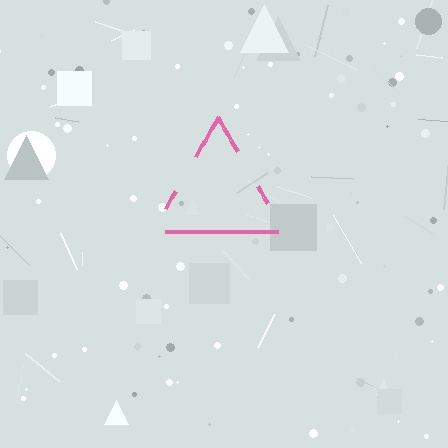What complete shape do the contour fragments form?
The contour fragments form a triangle.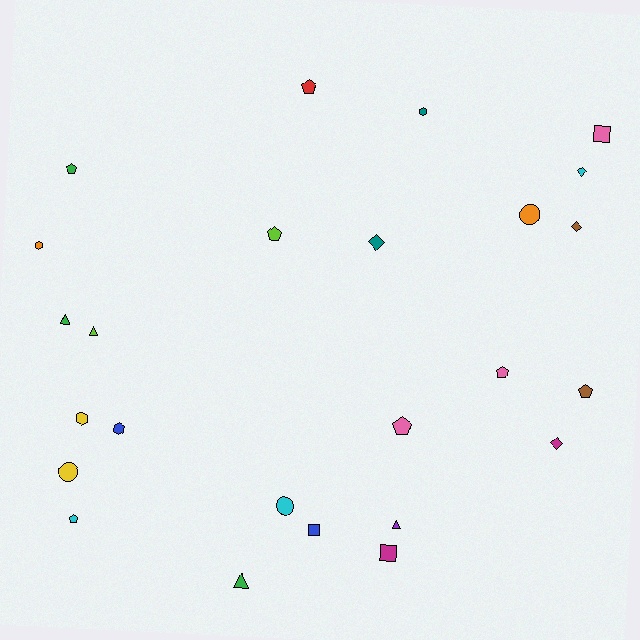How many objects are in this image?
There are 25 objects.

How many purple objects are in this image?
There is 1 purple object.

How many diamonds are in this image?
There are 4 diamonds.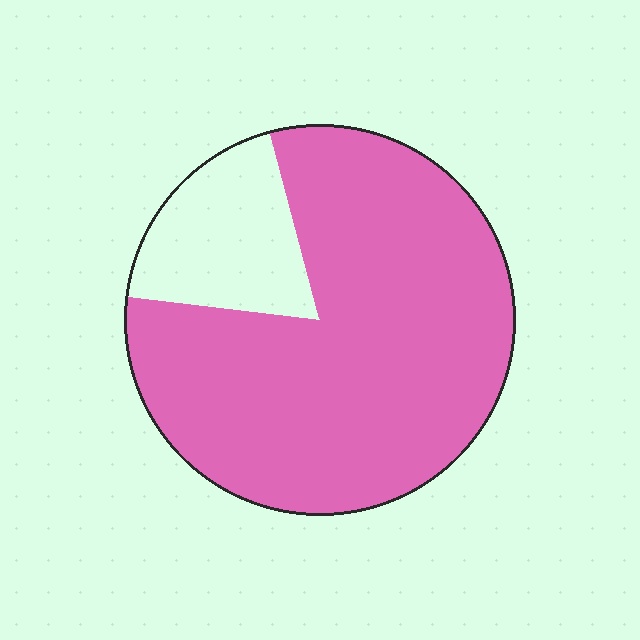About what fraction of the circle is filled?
About four fifths (4/5).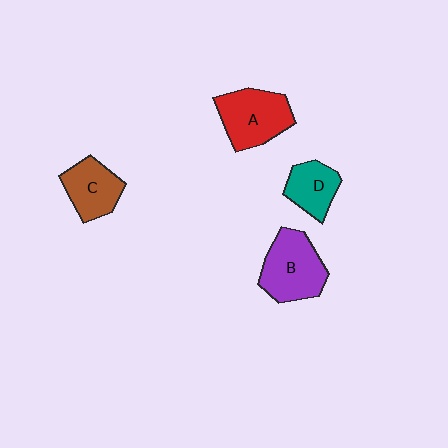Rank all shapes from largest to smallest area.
From largest to smallest: B (purple), A (red), C (brown), D (teal).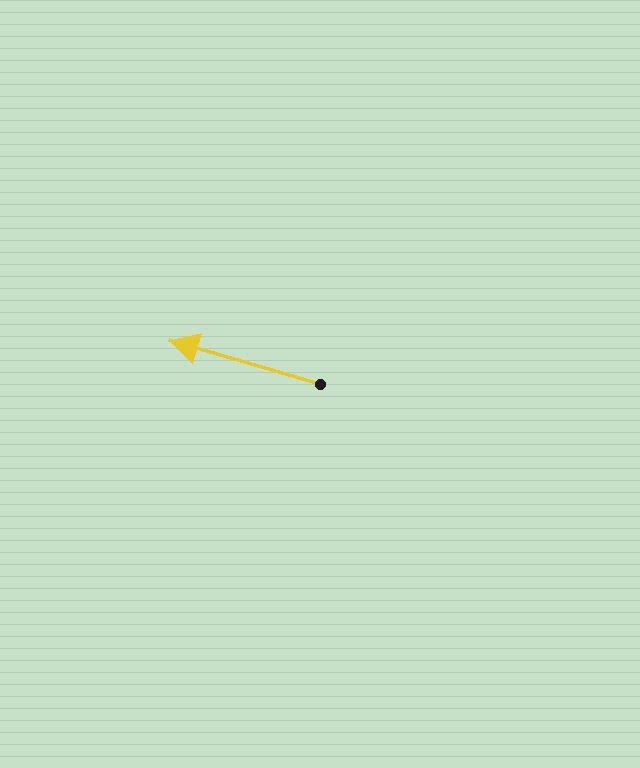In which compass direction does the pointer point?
West.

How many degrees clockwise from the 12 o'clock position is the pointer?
Approximately 286 degrees.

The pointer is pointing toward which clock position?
Roughly 10 o'clock.